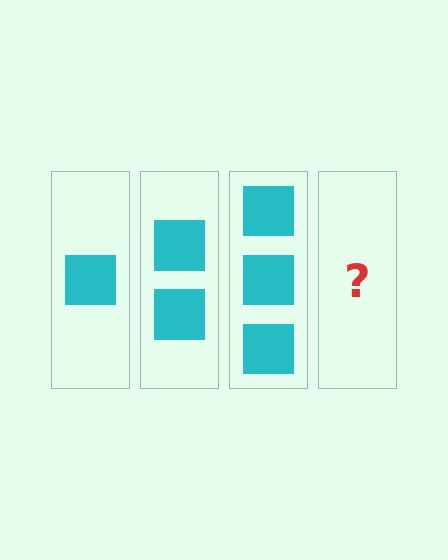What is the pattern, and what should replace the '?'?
The pattern is that each step adds one more square. The '?' should be 4 squares.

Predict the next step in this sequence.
The next step is 4 squares.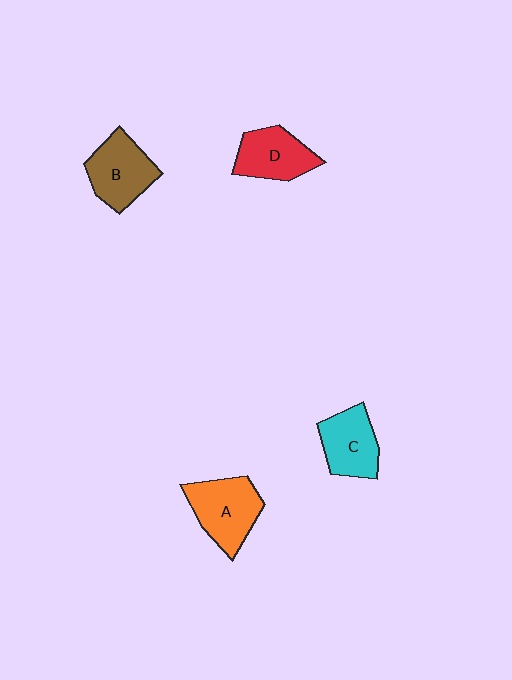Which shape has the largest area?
Shape A (orange).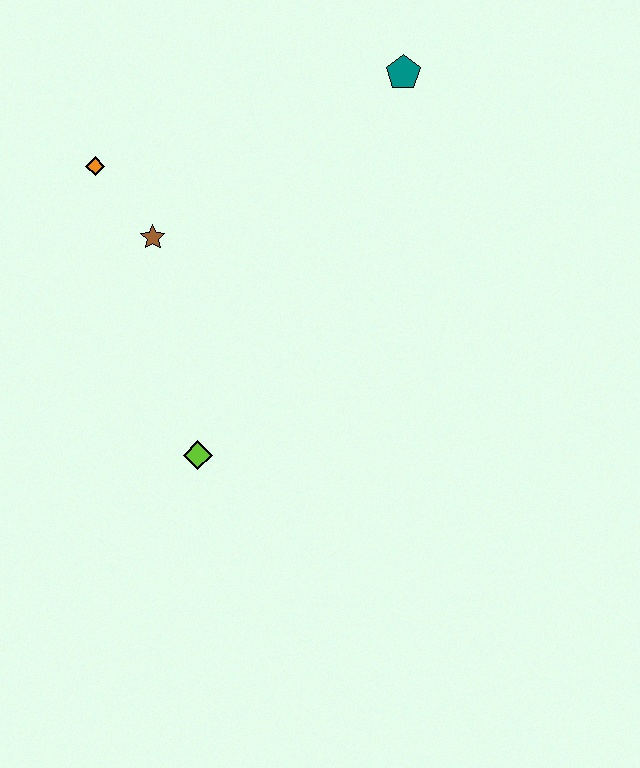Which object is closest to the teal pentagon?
The brown star is closest to the teal pentagon.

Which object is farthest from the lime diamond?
The teal pentagon is farthest from the lime diamond.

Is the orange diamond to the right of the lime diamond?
No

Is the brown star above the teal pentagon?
No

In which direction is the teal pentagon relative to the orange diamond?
The teal pentagon is to the right of the orange diamond.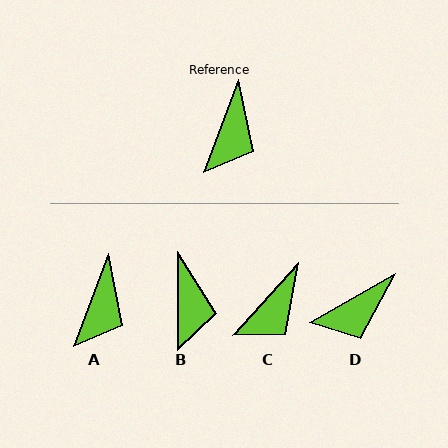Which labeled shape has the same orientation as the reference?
A.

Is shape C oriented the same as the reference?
No, it is off by about 21 degrees.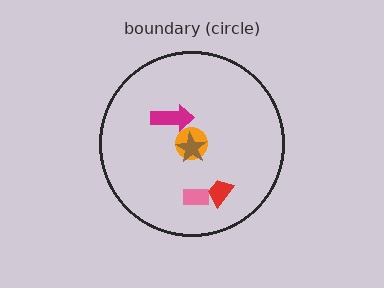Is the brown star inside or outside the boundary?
Inside.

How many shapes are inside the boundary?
5 inside, 0 outside.